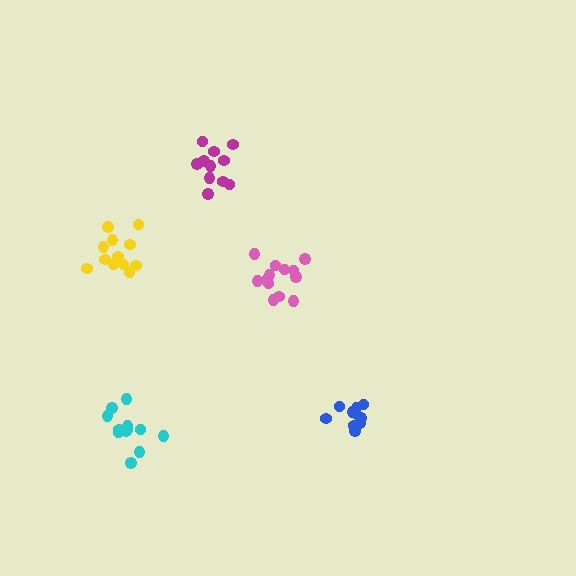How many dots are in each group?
Group 1: 11 dots, Group 2: 13 dots, Group 3: 11 dots, Group 4: 12 dots, Group 5: 12 dots (59 total).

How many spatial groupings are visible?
There are 5 spatial groupings.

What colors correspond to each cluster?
The clusters are colored: magenta, pink, blue, yellow, cyan.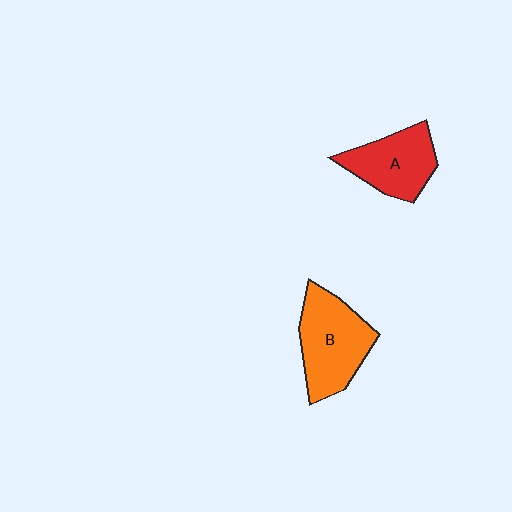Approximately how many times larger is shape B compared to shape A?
Approximately 1.2 times.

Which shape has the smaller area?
Shape A (red).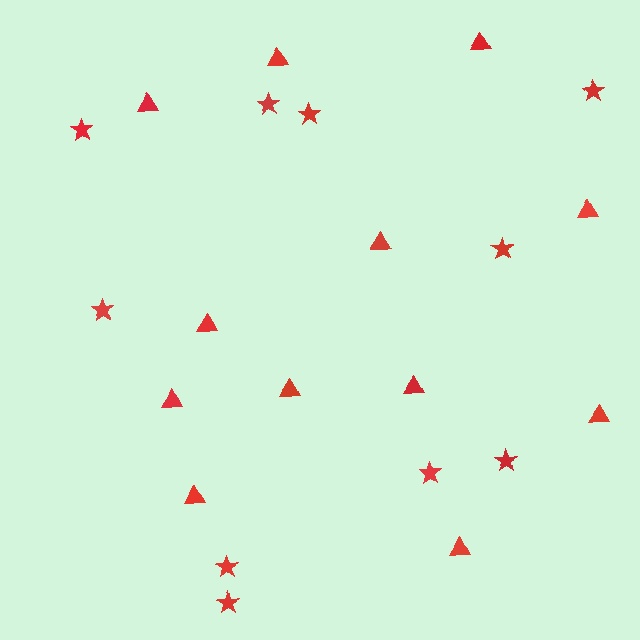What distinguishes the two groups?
There are 2 groups: one group of triangles (12) and one group of stars (10).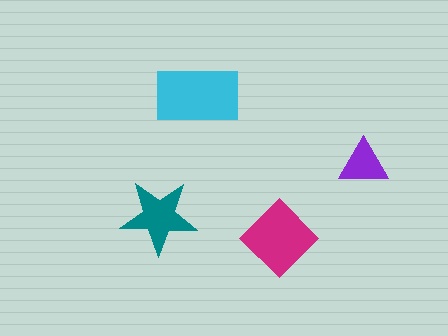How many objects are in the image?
There are 4 objects in the image.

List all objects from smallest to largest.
The purple triangle, the teal star, the magenta diamond, the cyan rectangle.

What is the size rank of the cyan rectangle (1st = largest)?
1st.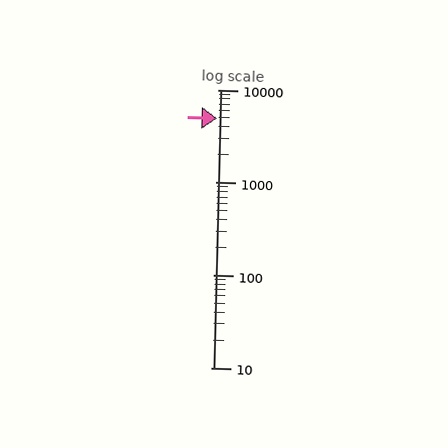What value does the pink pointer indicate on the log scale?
The pointer indicates approximately 4900.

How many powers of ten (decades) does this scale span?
The scale spans 3 decades, from 10 to 10000.